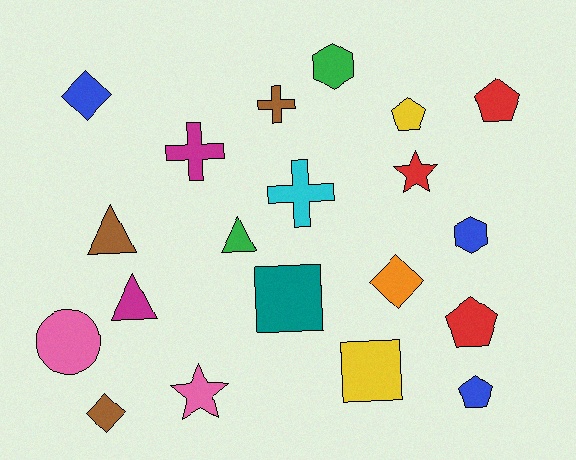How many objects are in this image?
There are 20 objects.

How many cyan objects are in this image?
There is 1 cyan object.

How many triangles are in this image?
There are 3 triangles.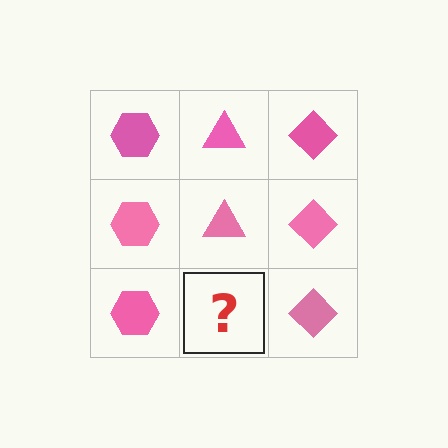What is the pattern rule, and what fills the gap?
The rule is that each column has a consistent shape. The gap should be filled with a pink triangle.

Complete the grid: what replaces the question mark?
The question mark should be replaced with a pink triangle.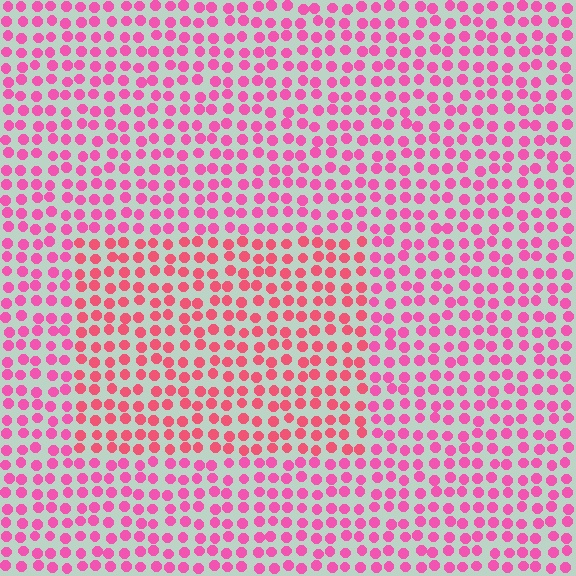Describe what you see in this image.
The image is filled with small pink elements in a uniform arrangement. A rectangle-shaped region is visible where the elements are tinted to a slightly different hue, forming a subtle color boundary.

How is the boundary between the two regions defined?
The boundary is defined purely by a slight shift in hue (about 23 degrees). Spacing, size, and orientation are identical on both sides.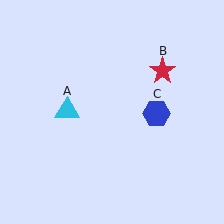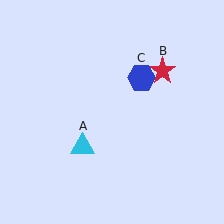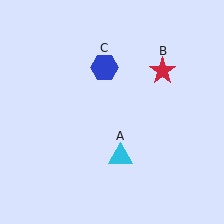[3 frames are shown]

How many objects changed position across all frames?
2 objects changed position: cyan triangle (object A), blue hexagon (object C).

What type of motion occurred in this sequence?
The cyan triangle (object A), blue hexagon (object C) rotated counterclockwise around the center of the scene.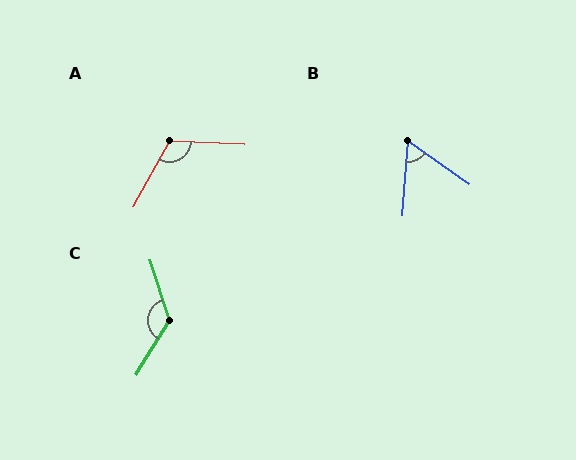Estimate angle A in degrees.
Approximately 117 degrees.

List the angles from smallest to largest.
B (59°), A (117°), C (131°).